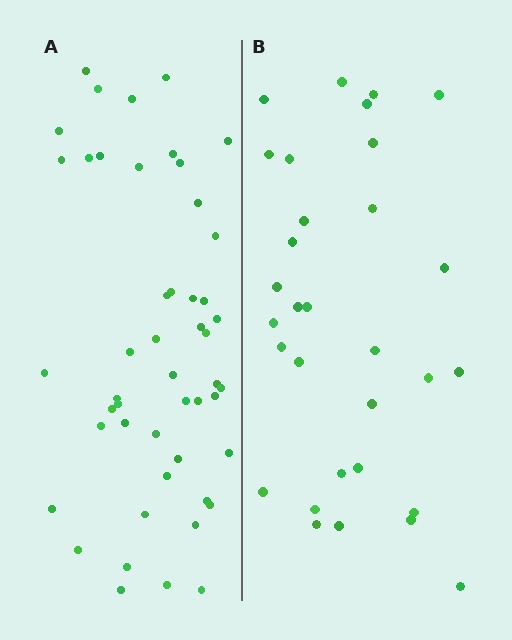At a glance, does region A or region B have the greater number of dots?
Region A (the left region) has more dots.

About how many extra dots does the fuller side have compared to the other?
Region A has approximately 20 more dots than region B.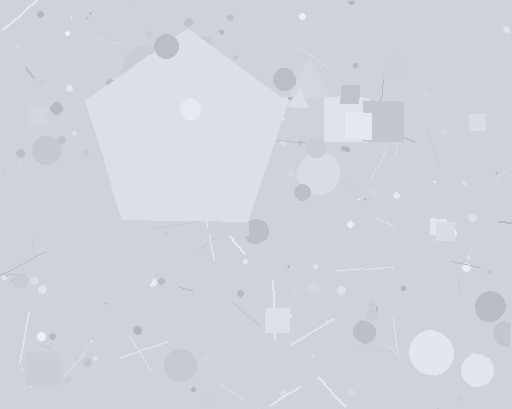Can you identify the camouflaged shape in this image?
The camouflaged shape is a pentagon.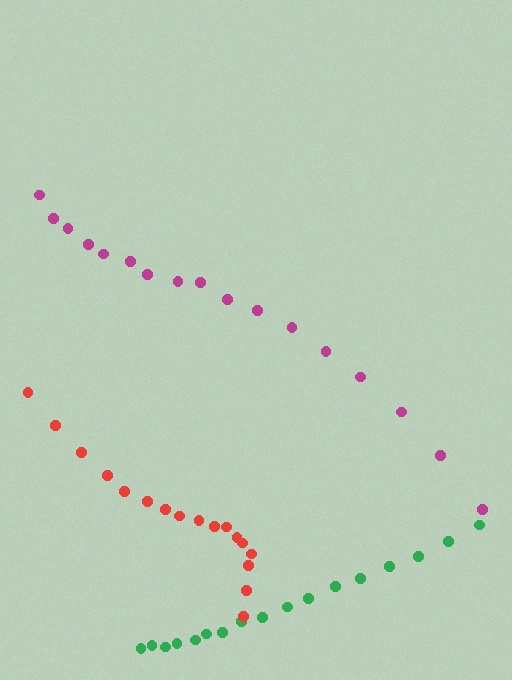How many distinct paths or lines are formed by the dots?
There are 3 distinct paths.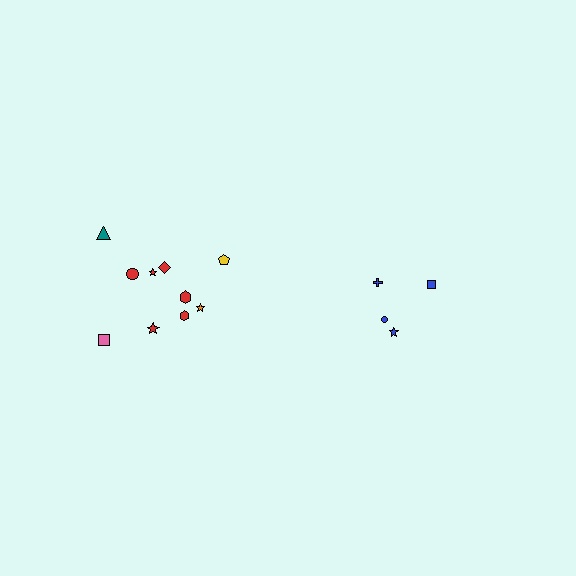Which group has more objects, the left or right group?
The left group.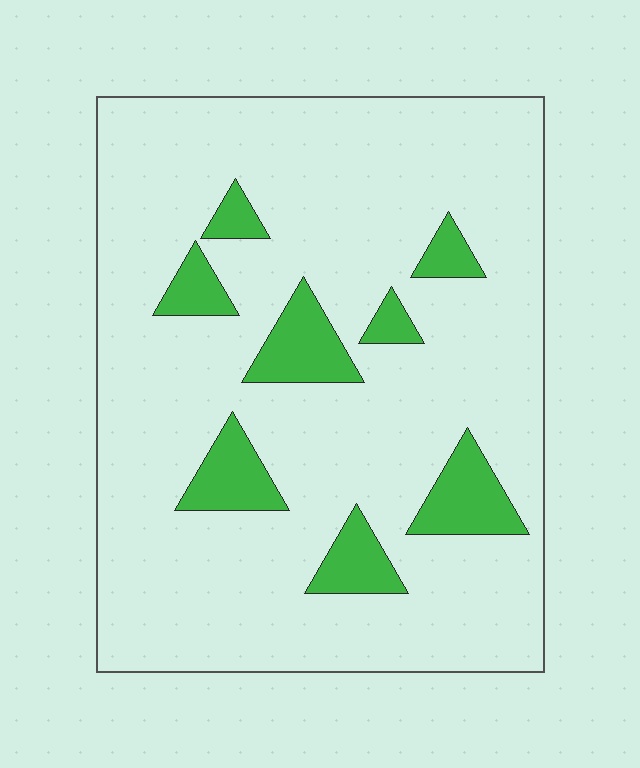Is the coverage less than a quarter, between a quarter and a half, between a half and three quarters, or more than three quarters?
Less than a quarter.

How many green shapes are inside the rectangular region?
8.